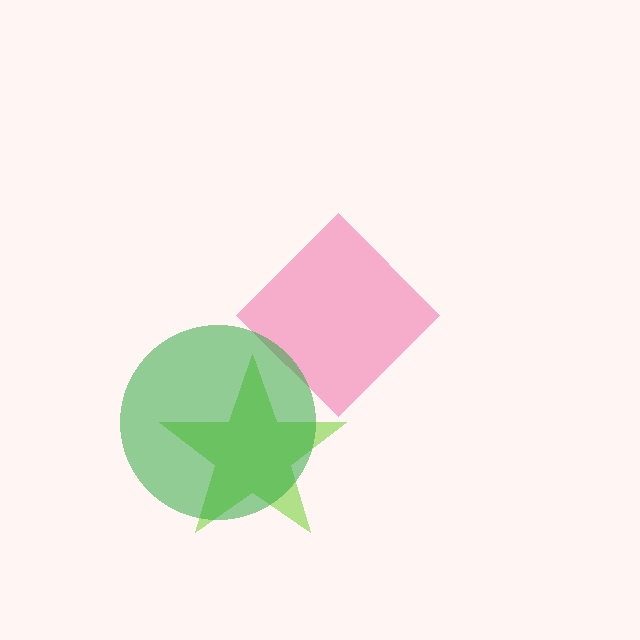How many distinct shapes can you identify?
There are 3 distinct shapes: a pink diamond, a lime star, a green circle.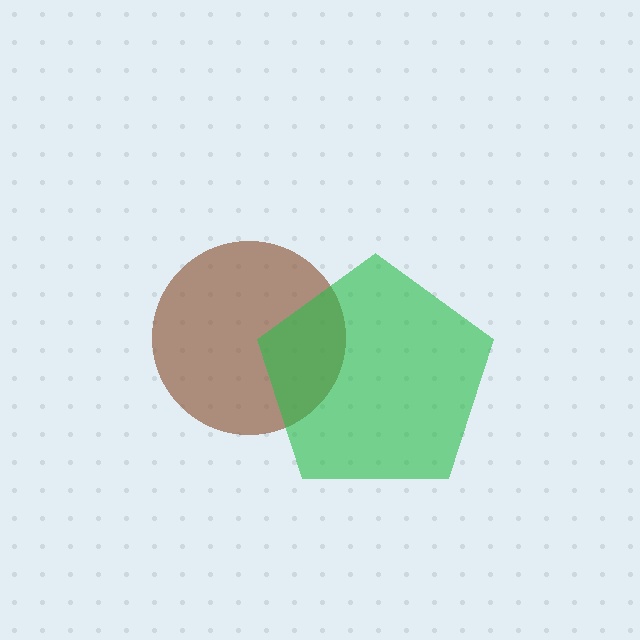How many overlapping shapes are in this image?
There are 2 overlapping shapes in the image.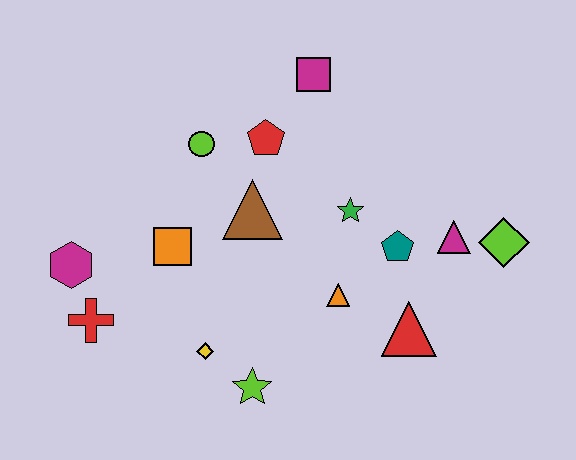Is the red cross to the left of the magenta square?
Yes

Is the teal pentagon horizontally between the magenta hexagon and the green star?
No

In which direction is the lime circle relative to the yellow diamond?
The lime circle is above the yellow diamond.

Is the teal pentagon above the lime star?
Yes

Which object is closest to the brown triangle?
The red pentagon is closest to the brown triangle.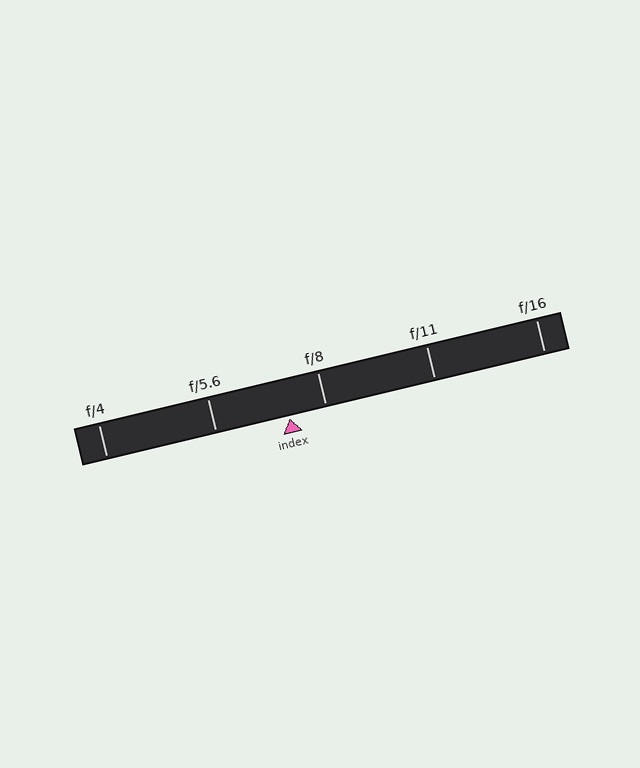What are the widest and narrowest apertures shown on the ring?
The widest aperture shown is f/4 and the narrowest is f/16.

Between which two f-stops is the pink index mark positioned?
The index mark is between f/5.6 and f/8.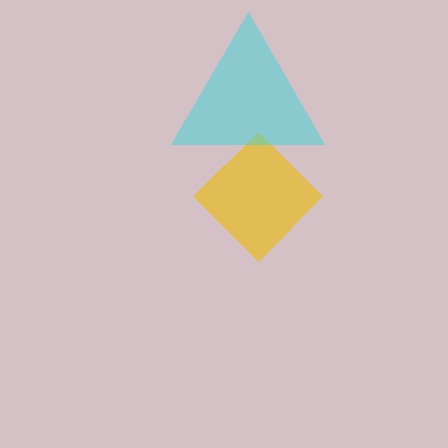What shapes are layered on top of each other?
The layered shapes are: a yellow diamond, a cyan triangle.